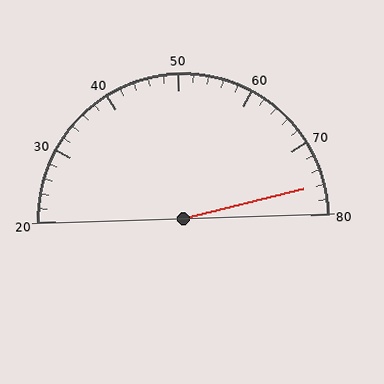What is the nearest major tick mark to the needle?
The nearest major tick mark is 80.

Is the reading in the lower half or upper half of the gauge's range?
The reading is in the upper half of the range (20 to 80).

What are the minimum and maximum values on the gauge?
The gauge ranges from 20 to 80.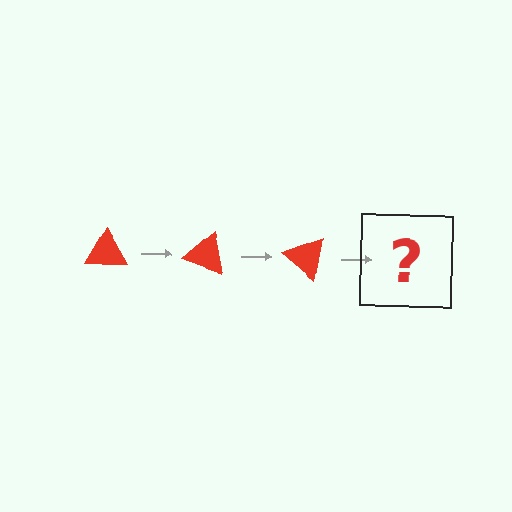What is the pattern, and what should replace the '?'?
The pattern is that the triangle rotates 20 degrees each step. The '?' should be a red triangle rotated 60 degrees.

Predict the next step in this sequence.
The next step is a red triangle rotated 60 degrees.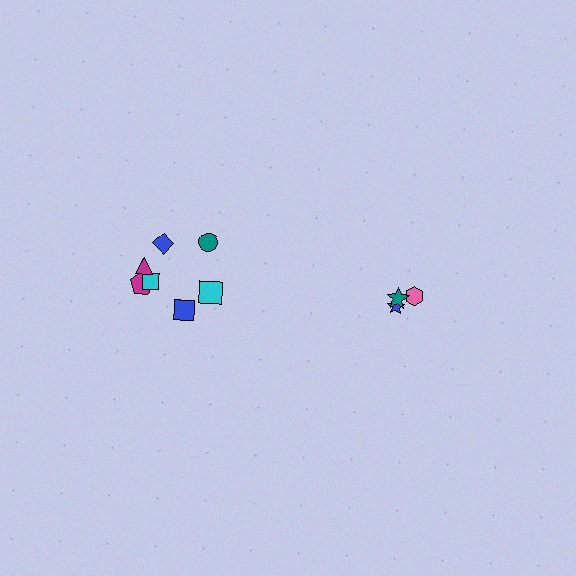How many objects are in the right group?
There are 3 objects.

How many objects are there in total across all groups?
There are 10 objects.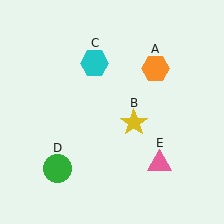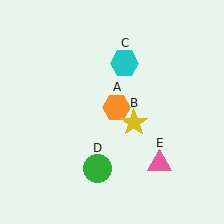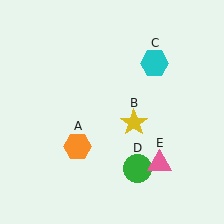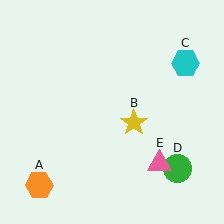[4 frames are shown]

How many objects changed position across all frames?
3 objects changed position: orange hexagon (object A), cyan hexagon (object C), green circle (object D).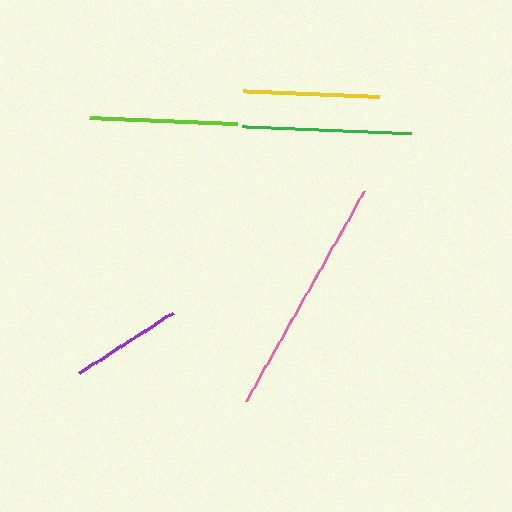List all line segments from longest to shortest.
From longest to shortest: pink, green, lime, yellow, purple.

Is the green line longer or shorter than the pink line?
The pink line is longer than the green line.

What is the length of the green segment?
The green segment is approximately 169 pixels long.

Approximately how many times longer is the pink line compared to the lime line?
The pink line is approximately 1.6 times the length of the lime line.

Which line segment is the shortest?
The purple line is the shortest at approximately 112 pixels.